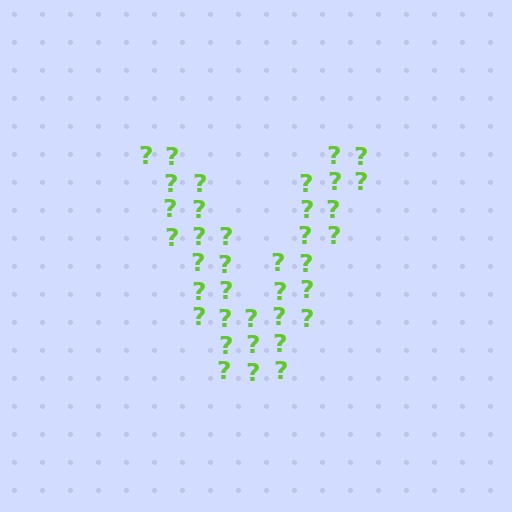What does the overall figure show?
The overall figure shows the letter V.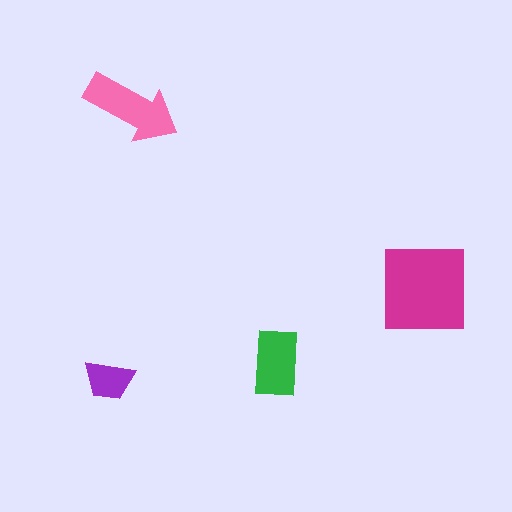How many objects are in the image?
There are 4 objects in the image.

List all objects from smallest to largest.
The purple trapezoid, the green rectangle, the pink arrow, the magenta square.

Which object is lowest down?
The purple trapezoid is bottommost.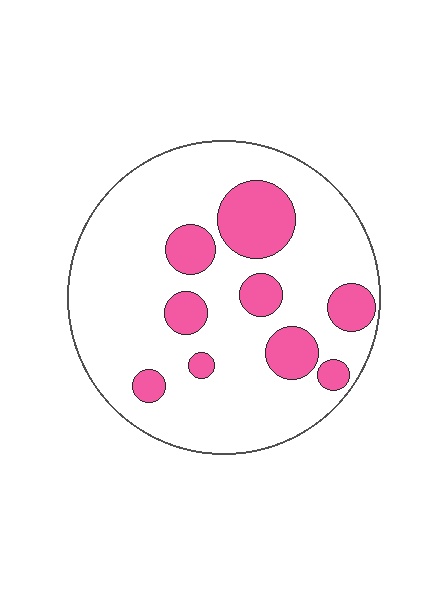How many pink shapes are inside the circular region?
9.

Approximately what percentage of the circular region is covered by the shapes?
Approximately 20%.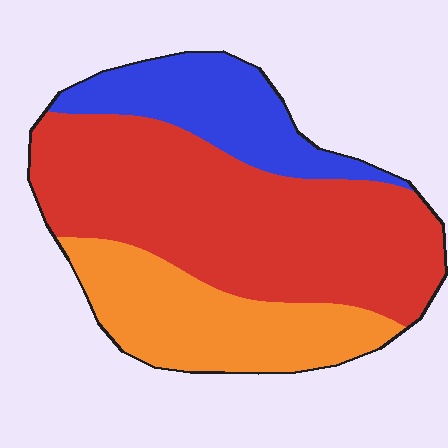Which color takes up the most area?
Red, at roughly 55%.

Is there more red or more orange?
Red.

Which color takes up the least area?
Blue, at roughly 20%.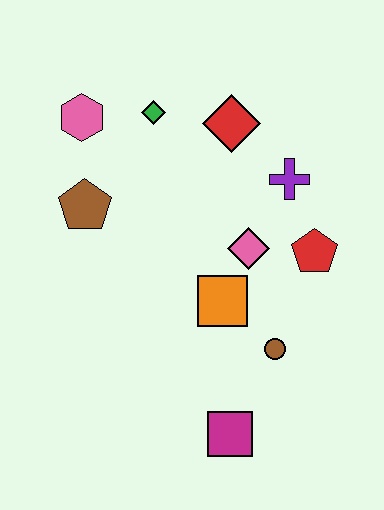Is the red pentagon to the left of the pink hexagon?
No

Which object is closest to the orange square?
The pink diamond is closest to the orange square.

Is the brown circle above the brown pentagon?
No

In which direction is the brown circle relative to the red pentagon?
The brown circle is below the red pentagon.